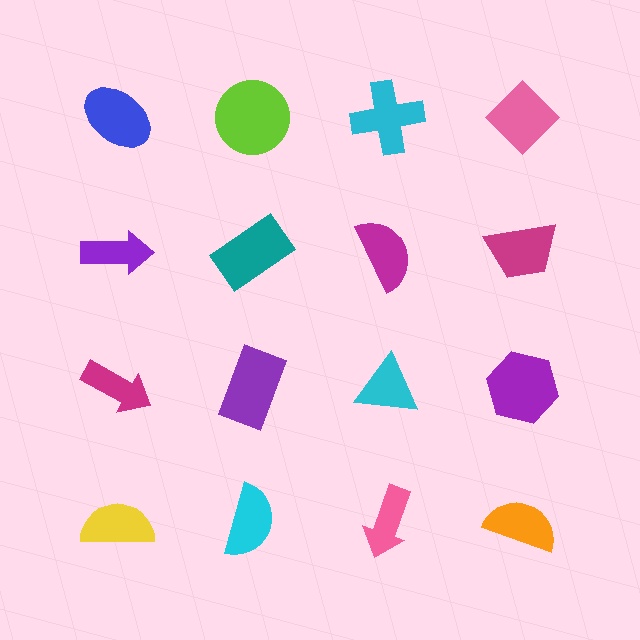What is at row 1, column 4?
A pink diamond.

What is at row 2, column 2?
A teal rectangle.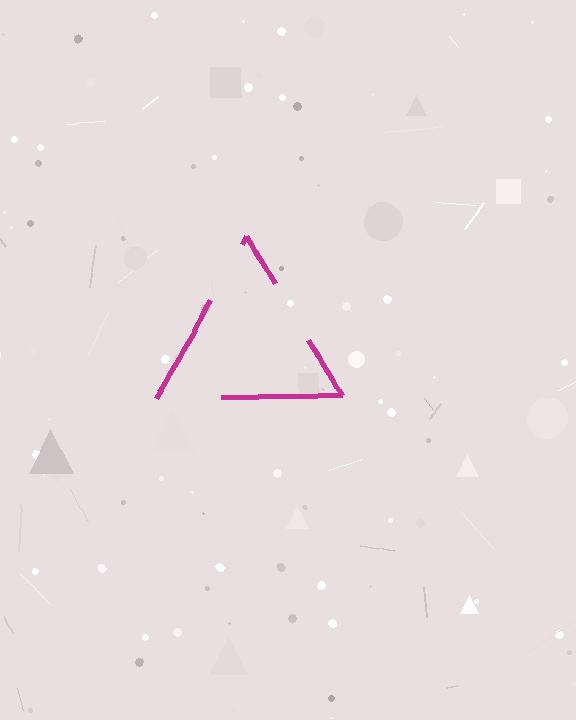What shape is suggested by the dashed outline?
The dashed outline suggests a triangle.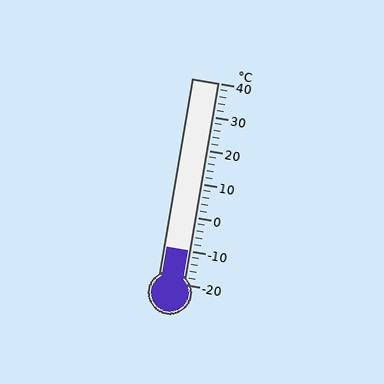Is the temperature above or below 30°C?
The temperature is below 30°C.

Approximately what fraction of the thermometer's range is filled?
The thermometer is filled to approximately 15% of its range.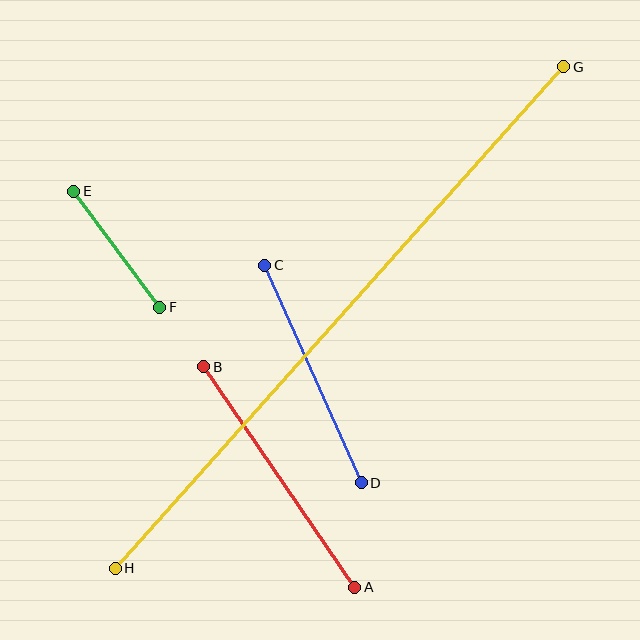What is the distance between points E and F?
The distance is approximately 144 pixels.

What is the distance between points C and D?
The distance is approximately 238 pixels.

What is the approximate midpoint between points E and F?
The midpoint is at approximately (117, 249) pixels.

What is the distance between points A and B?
The distance is approximately 267 pixels.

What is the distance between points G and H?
The distance is approximately 673 pixels.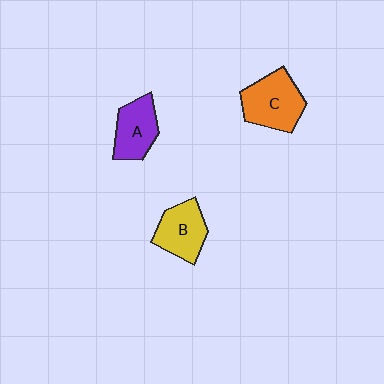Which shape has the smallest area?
Shape A (purple).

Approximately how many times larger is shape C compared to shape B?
Approximately 1.2 times.